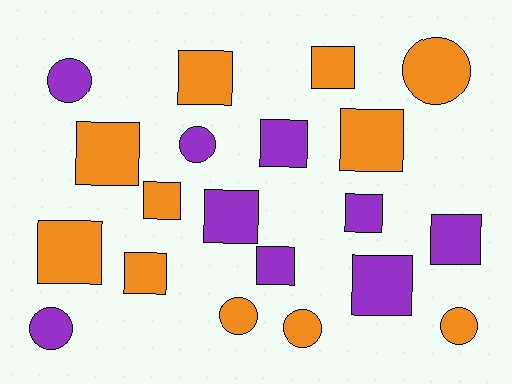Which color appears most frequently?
Orange, with 11 objects.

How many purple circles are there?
There are 3 purple circles.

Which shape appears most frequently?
Square, with 13 objects.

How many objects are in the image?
There are 20 objects.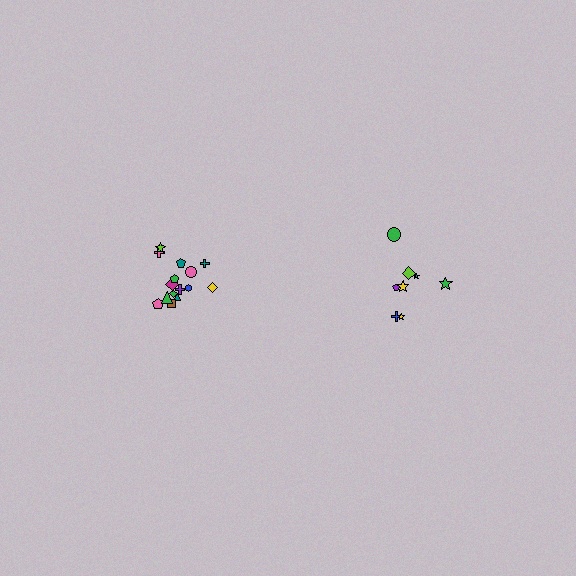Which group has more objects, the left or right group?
The left group.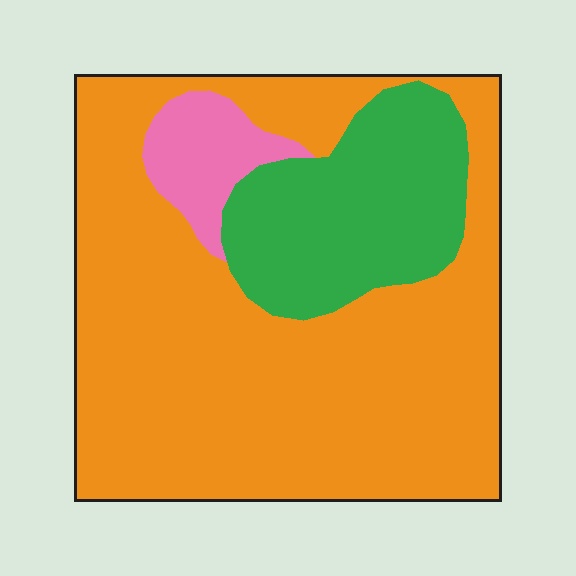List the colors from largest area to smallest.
From largest to smallest: orange, green, pink.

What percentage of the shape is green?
Green covers around 20% of the shape.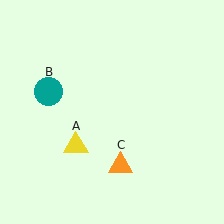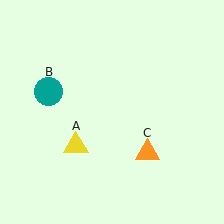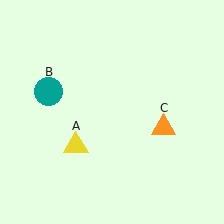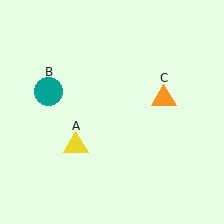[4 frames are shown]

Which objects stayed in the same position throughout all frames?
Yellow triangle (object A) and teal circle (object B) remained stationary.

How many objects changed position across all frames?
1 object changed position: orange triangle (object C).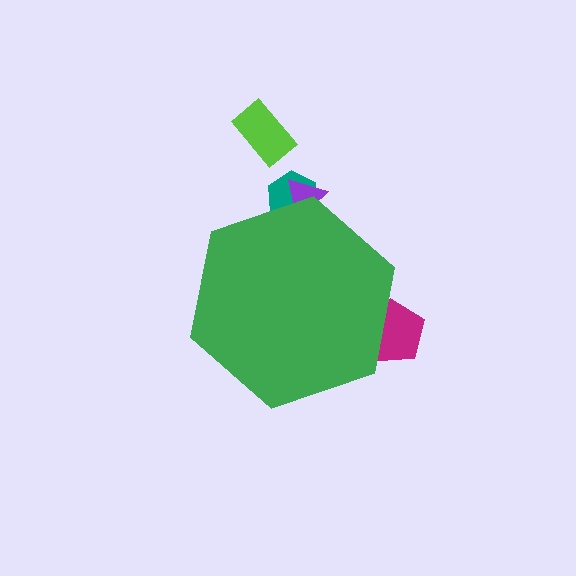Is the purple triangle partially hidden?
Yes, the purple triangle is partially hidden behind the green hexagon.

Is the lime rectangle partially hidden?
No, the lime rectangle is fully visible.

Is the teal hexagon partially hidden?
Yes, the teal hexagon is partially hidden behind the green hexagon.